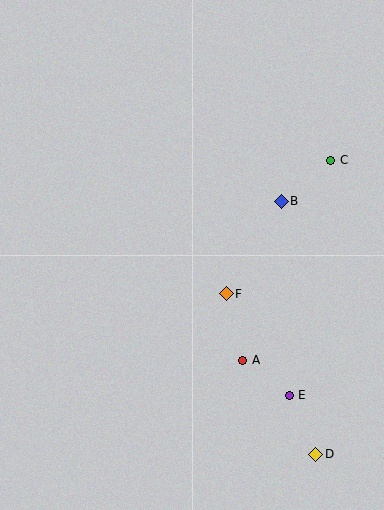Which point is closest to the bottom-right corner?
Point D is closest to the bottom-right corner.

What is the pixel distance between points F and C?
The distance between F and C is 170 pixels.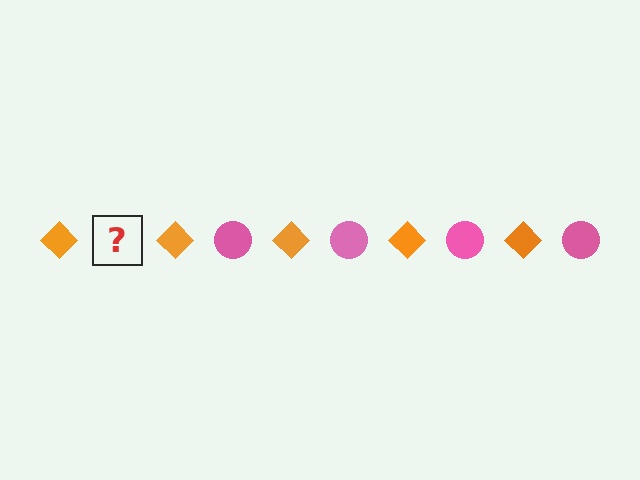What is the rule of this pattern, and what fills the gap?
The rule is that the pattern alternates between orange diamond and pink circle. The gap should be filled with a pink circle.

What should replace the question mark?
The question mark should be replaced with a pink circle.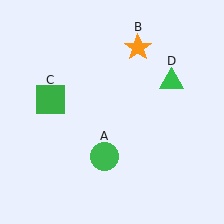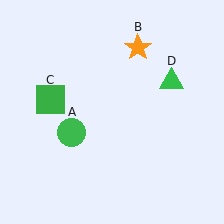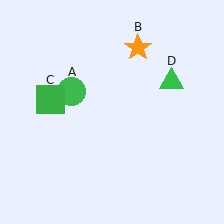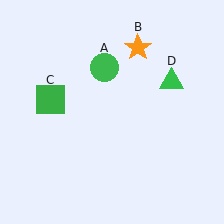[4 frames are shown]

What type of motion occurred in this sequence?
The green circle (object A) rotated clockwise around the center of the scene.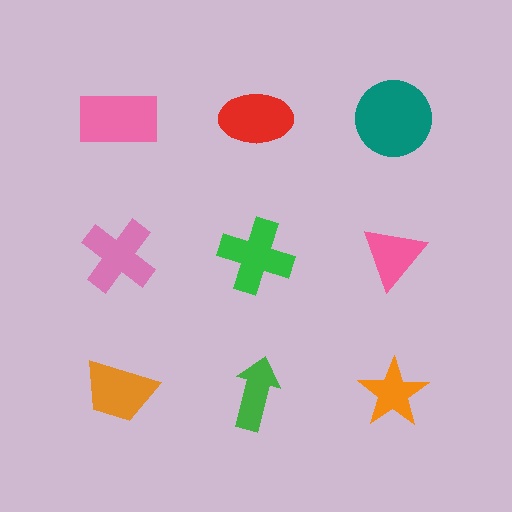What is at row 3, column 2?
A green arrow.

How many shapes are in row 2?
3 shapes.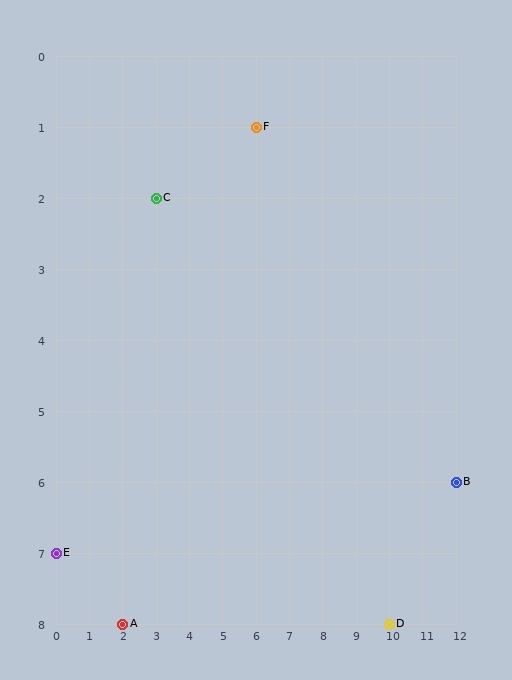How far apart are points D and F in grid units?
Points D and F are 4 columns and 7 rows apart (about 8.1 grid units diagonally).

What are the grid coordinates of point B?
Point B is at grid coordinates (12, 6).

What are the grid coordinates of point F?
Point F is at grid coordinates (6, 1).